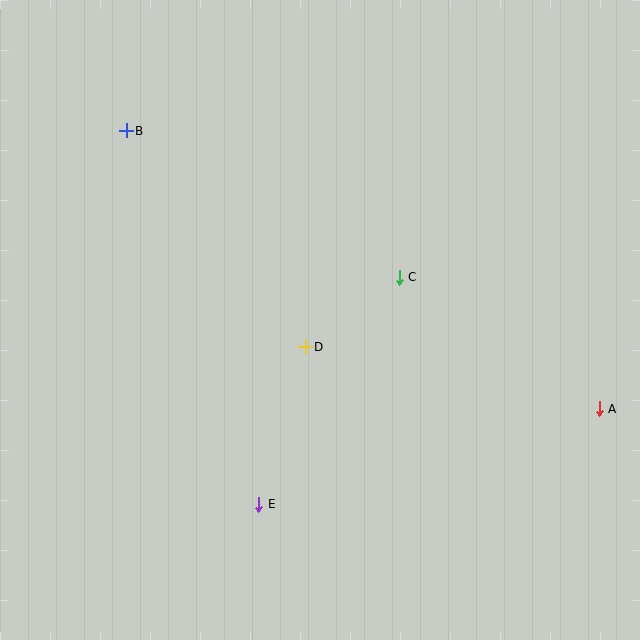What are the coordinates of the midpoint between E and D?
The midpoint between E and D is at (282, 426).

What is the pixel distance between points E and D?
The distance between E and D is 164 pixels.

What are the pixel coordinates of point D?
Point D is at (305, 347).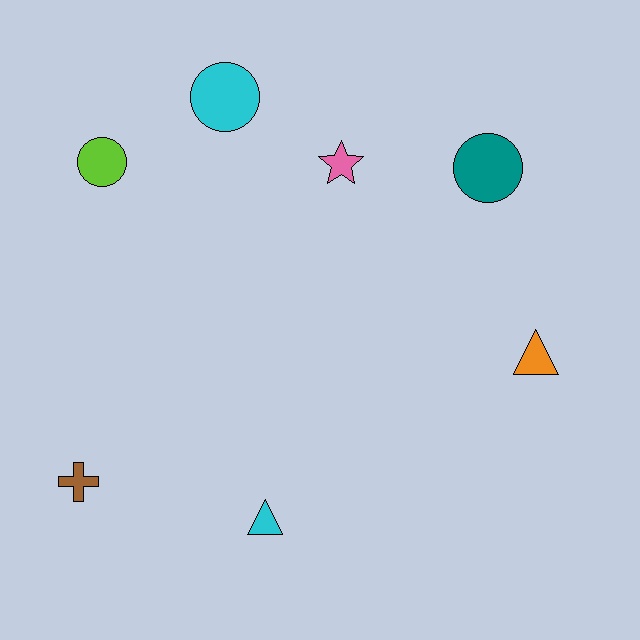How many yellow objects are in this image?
There are no yellow objects.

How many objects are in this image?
There are 7 objects.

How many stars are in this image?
There is 1 star.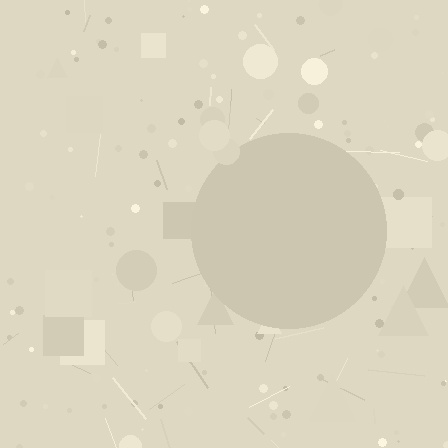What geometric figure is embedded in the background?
A circle is embedded in the background.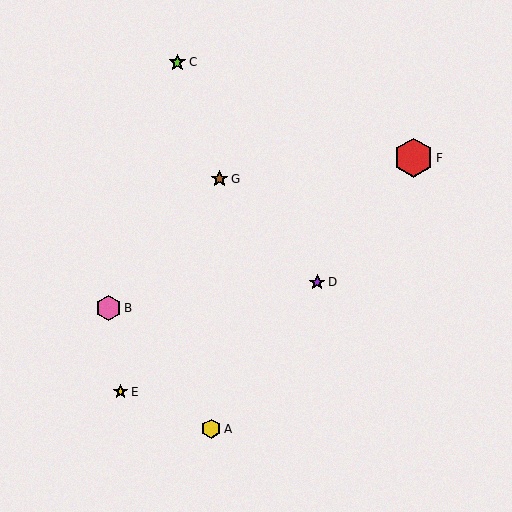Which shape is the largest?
The red hexagon (labeled F) is the largest.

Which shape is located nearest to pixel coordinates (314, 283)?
The purple star (labeled D) at (317, 282) is nearest to that location.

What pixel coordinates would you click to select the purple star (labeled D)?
Click at (317, 282) to select the purple star D.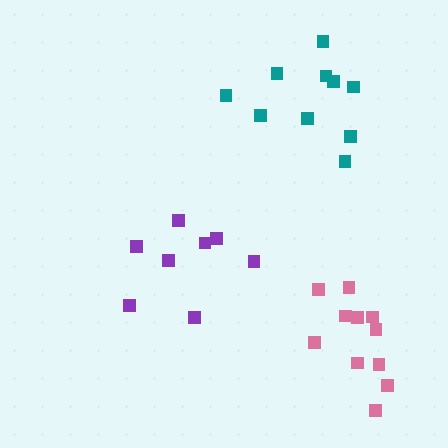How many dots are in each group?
Group 1: 8 dots, Group 2: 10 dots, Group 3: 11 dots (29 total).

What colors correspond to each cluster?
The clusters are colored: purple, teal, pink.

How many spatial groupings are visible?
There are 3 spatial groupings.